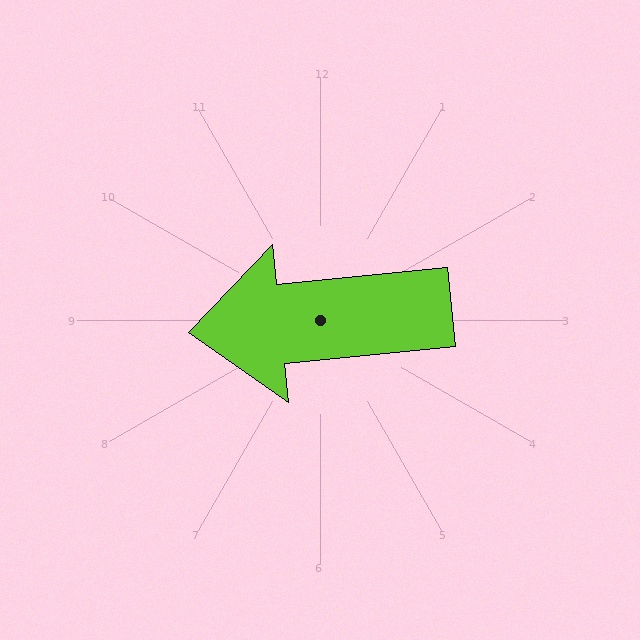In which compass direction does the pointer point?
West.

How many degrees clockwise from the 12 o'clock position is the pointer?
Approximately 264 degrees.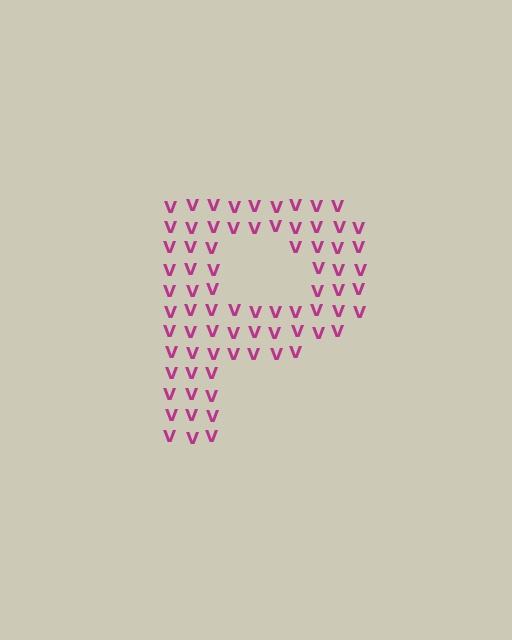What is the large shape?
The large shape is the letter P.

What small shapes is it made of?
It is made of small letter V's.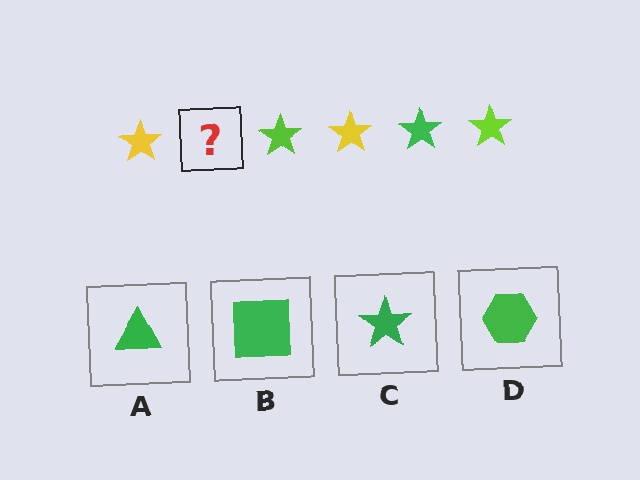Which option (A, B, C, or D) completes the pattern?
C.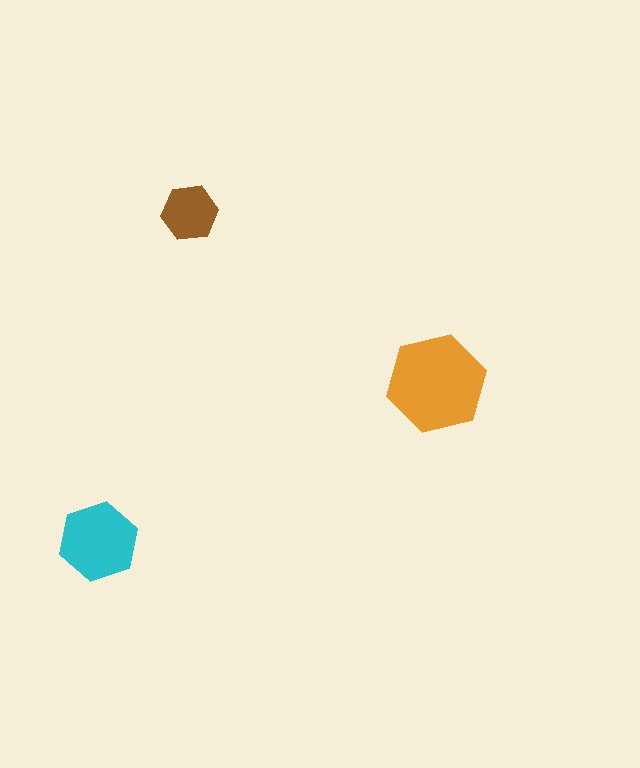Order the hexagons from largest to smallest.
the orange one, the cyan one, the brown one.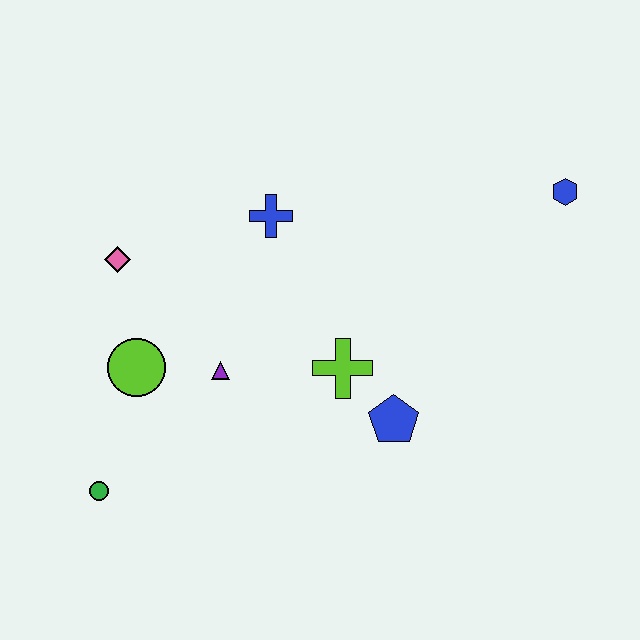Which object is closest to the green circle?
The lime circle is closest to the green circle.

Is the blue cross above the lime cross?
Yes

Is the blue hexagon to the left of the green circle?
No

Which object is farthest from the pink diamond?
The blue hexagon is farthest from the pink diamond.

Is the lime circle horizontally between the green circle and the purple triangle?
Yes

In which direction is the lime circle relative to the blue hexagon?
The lime circle is to the left of the blue hexagon.